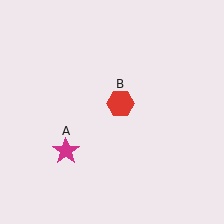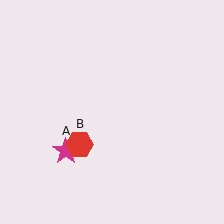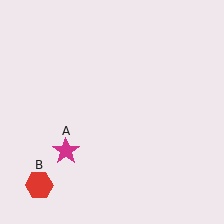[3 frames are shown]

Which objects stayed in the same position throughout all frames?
Magenta star (object A) remained stationary.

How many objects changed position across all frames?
1 object changed position: red hexagon (object B).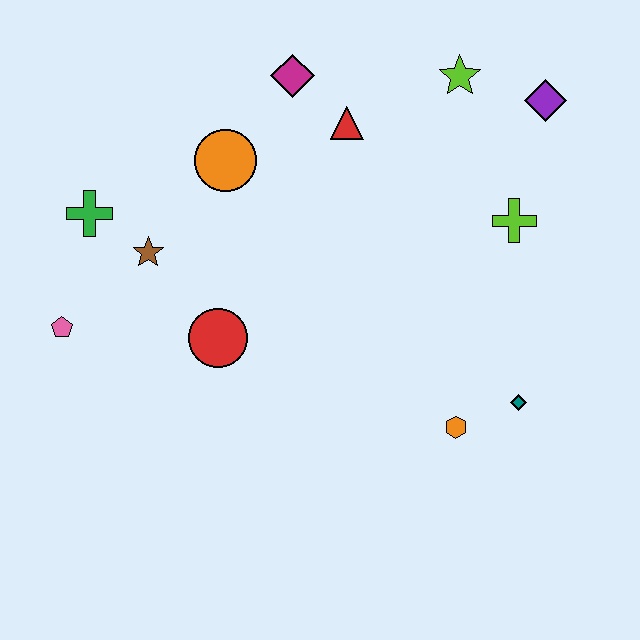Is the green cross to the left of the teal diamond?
Yes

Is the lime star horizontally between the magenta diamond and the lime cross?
Yes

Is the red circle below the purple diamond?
Yes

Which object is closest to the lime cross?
The purple diamond is closest to the lime cross.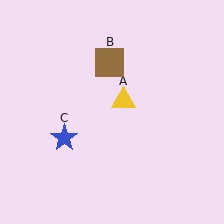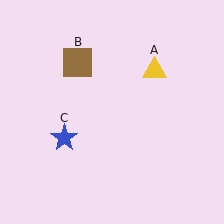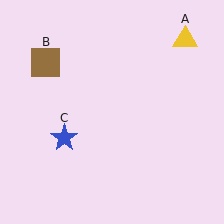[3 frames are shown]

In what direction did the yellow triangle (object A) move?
The yellow triangle (object A) moved up and to the right.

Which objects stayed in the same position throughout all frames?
Blue star (object C) remained stationary.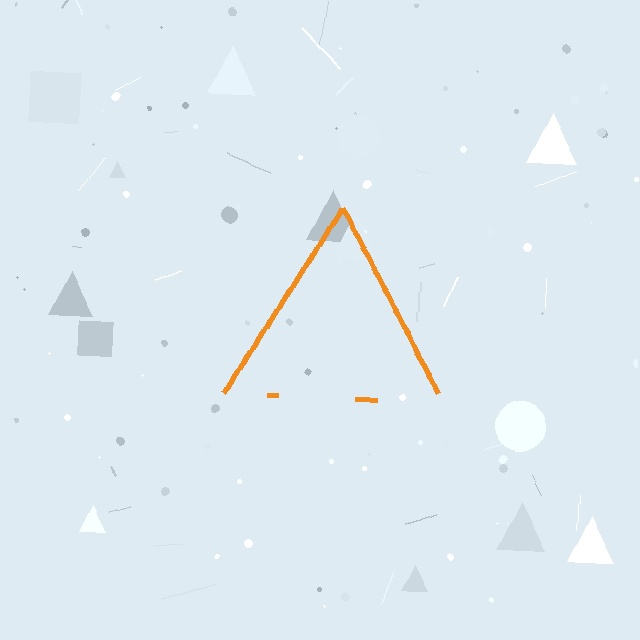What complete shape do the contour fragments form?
The contour fragments form a triangle.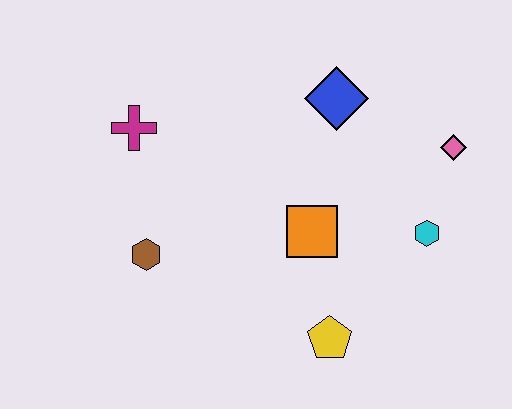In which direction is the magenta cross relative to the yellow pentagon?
The magenta cross is above the yellow pentagon.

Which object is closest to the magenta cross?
The brown hexagon is closest to the magenta cross.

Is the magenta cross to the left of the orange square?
Yes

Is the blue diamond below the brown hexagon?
No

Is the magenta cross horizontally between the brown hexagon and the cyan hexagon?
No